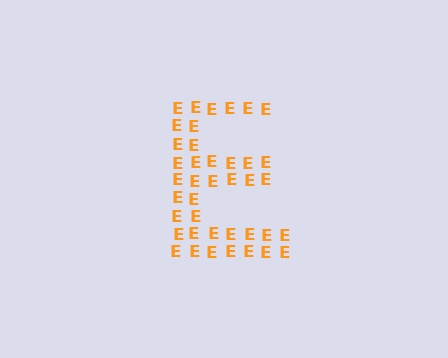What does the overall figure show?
The overall figure shows the letter E.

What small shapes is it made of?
It is made of small letter E's.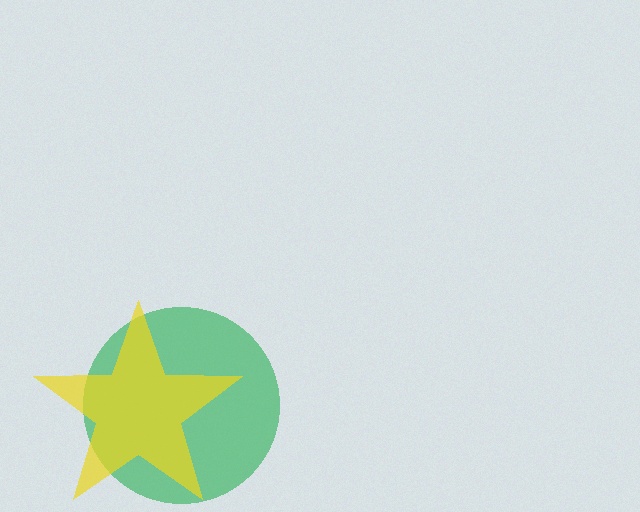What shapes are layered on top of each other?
The layered shapes are: a green circle, a yellow star.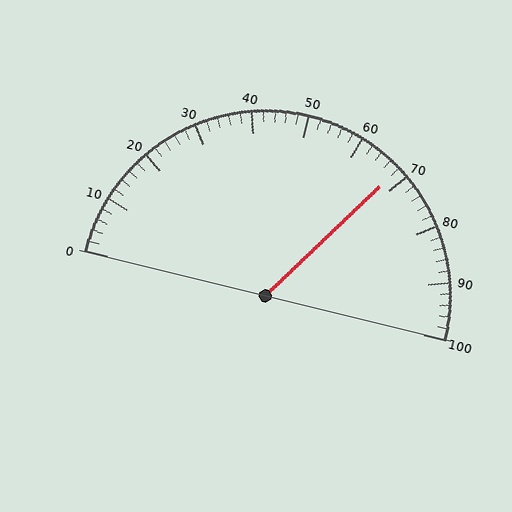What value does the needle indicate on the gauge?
The needle indicates approximately 68.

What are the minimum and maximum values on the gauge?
The gauge ranges from 0 to 100.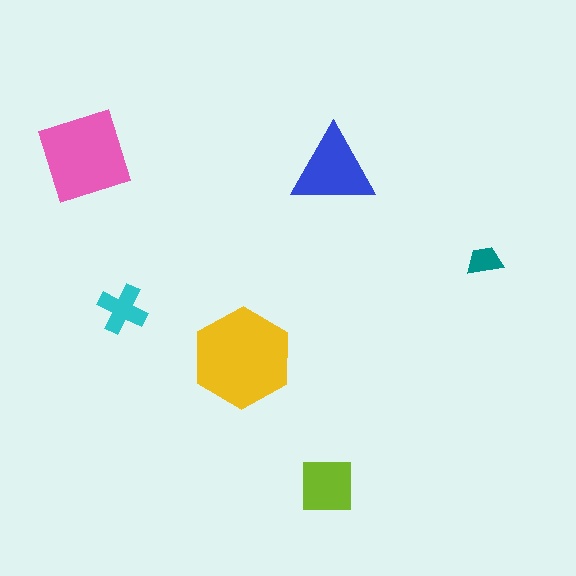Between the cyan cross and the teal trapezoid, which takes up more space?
The cyan cross.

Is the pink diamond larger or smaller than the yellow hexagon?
Smaller.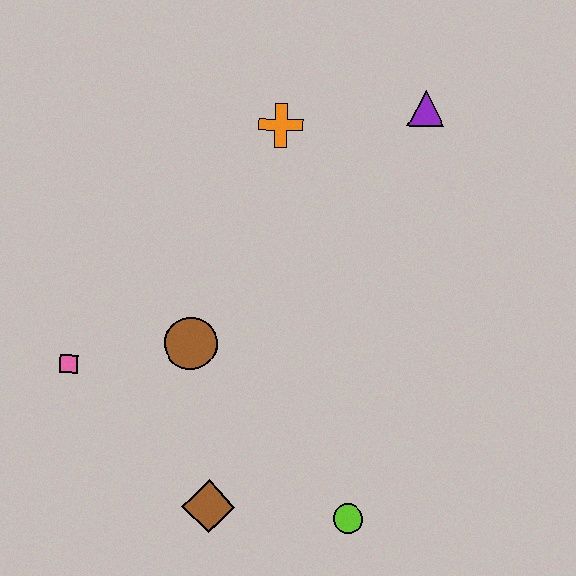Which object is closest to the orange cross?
The purple triangle is closest to the orange cross.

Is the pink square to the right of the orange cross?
No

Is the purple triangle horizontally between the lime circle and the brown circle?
No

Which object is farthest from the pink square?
The purple triangle is farthest from the pink square.